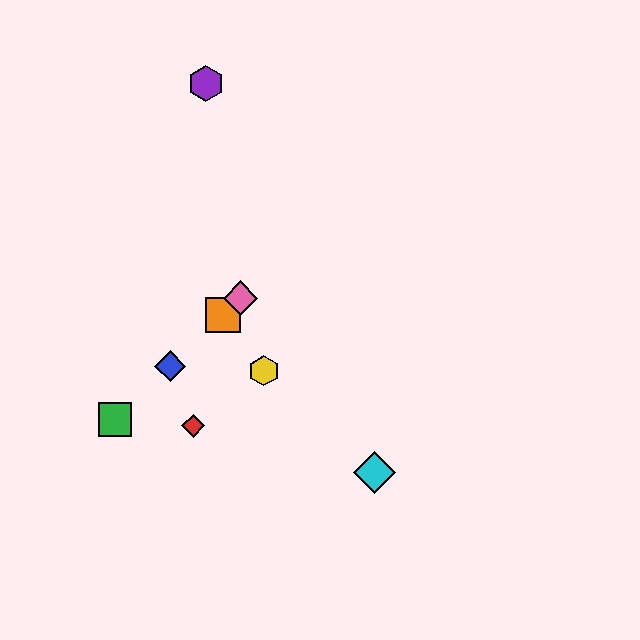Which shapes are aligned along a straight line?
The blue diamond, the green square, the orange square, the pink diamond are aligned along a straight line.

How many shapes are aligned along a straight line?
4 shapes (the blue diamond, the green square, the orange square, the pink diamond) are aligned along a straight line.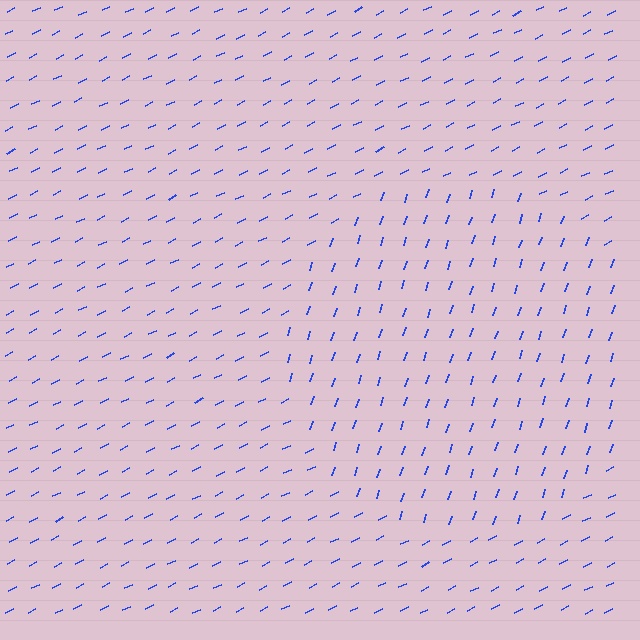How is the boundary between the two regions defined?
The boundary is defined purely by a change in line orientation (approximately 45 degrees difference). All lines are the same color and thickness.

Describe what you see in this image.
The image is filled with small blue line segments. A circle region in the image has lines oriented differently from the surrounding lines, creating a visible texture boundary.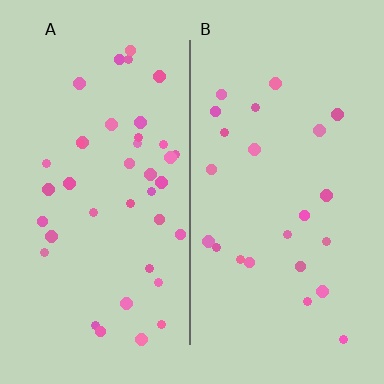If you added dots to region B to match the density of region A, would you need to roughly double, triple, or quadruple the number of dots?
Approximately double.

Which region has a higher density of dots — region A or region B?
A (the left).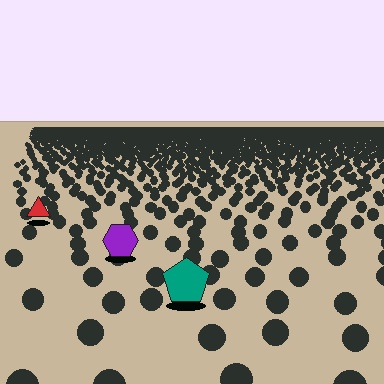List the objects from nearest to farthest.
From nearest to farthest: the teal pentagon, the purple hexagon, the red triangle.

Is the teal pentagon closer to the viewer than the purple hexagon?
Yes. The teal pentagon is closer — you can tell from the texture gradient: the ground texture is coarser near it.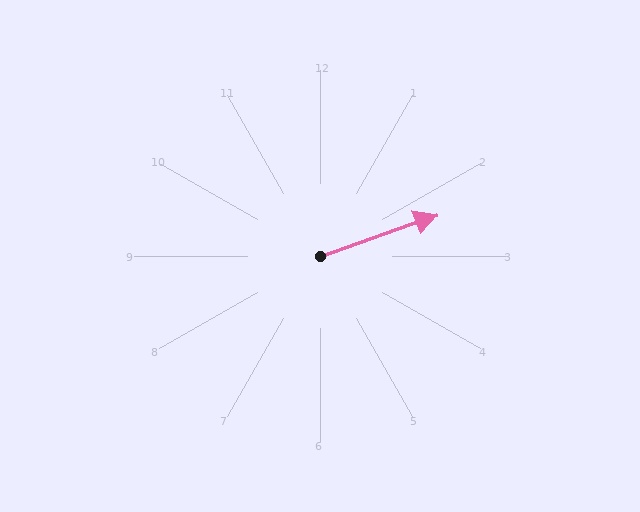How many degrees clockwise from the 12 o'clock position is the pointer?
Approximately 71 degrees.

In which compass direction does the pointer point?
East.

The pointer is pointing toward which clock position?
Roughly 2 o'clock.